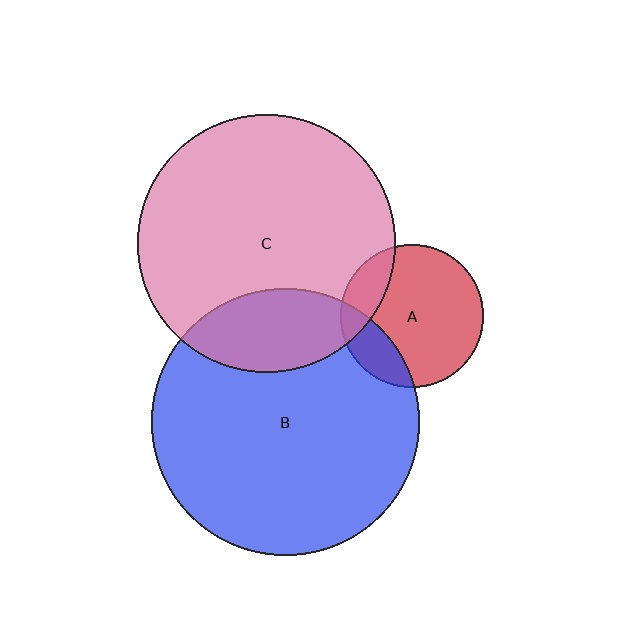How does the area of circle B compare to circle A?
Approximately 3.5 times.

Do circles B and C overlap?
Yes.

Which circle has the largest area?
Circle B (blue).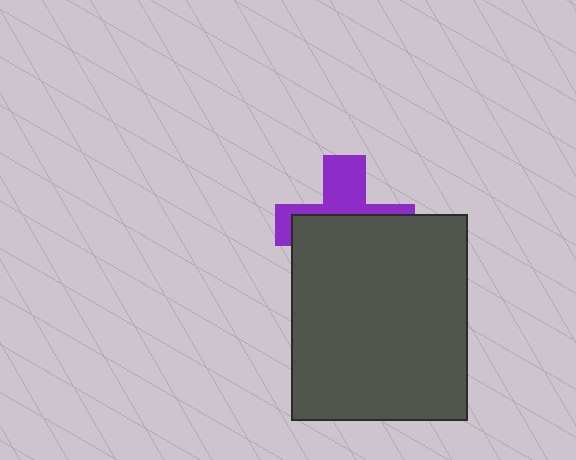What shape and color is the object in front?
The object in front is a dark gray rectangle.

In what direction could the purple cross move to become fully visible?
The purple cross could move up. That would shift it out from behind the dark gray rectangle entirely.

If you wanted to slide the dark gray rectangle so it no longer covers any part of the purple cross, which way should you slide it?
Slide it down — that is the most direct way to separate the two shapes.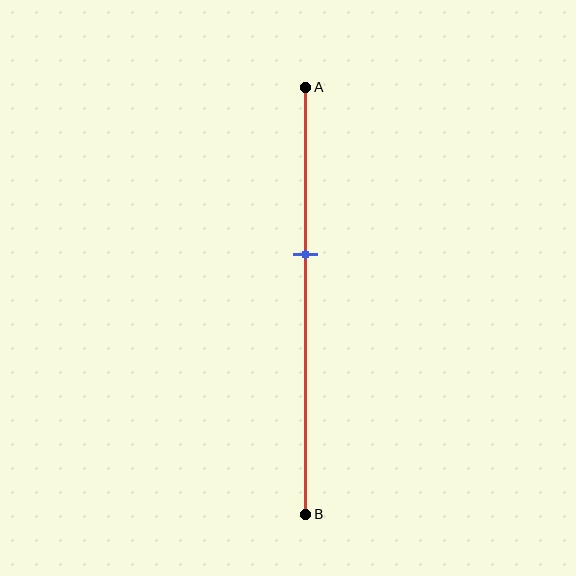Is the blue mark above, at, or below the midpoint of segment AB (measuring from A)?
The blue mark is above the midpoint of segment AB.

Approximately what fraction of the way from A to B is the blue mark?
The blue mark is approximately 40% of the way from A to B.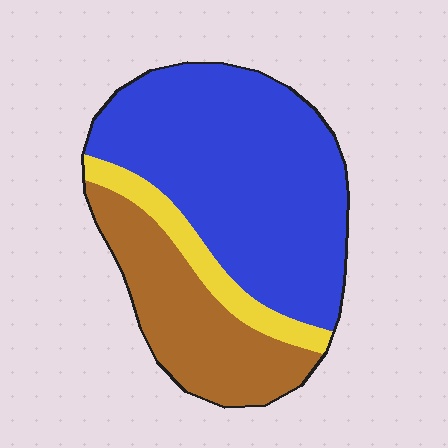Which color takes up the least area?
Yellow, at roughly 10%.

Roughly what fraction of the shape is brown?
Brown takes up between a sixth and a third of the shape.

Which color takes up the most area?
Blue, at roughly 60%.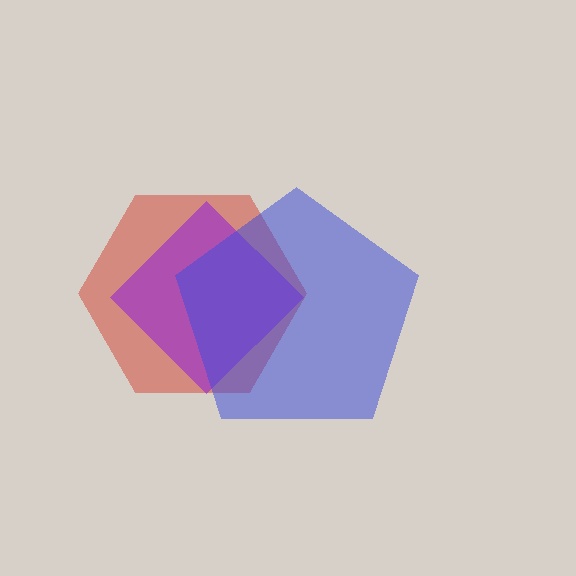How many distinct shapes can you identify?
There are 3 distinct shapes: a red hexagon, a purple diamond, a blue pentagon.